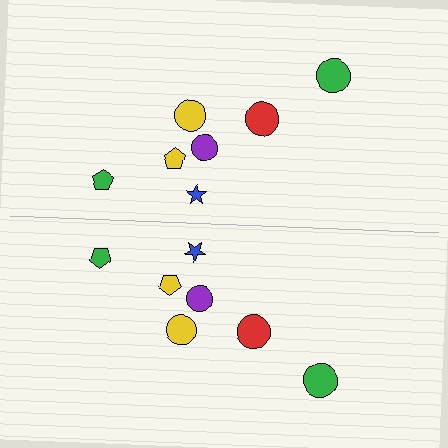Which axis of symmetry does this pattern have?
The pattern has a horizontal axis of symmetry running through the center of the image.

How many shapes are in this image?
There are 14 shapes in this image.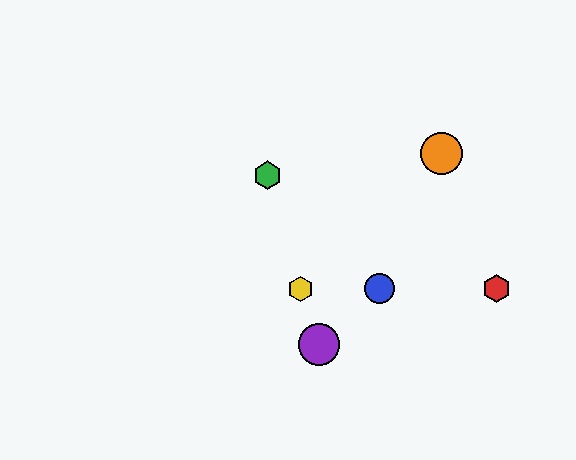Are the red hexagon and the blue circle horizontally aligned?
Yes, both are at y≈289.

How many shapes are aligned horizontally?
3 shapes (the red hexagon, the blue circle, the yellow hexagon) are aligned horizontally.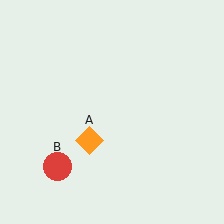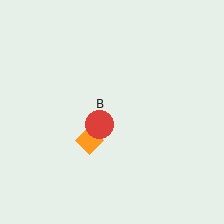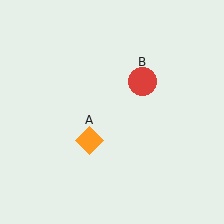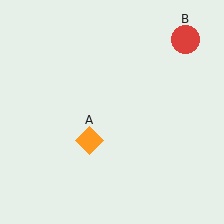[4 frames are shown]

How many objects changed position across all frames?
1 object changed position: red circle (object B).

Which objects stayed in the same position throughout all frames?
Orange diamond (object A) remained stationary.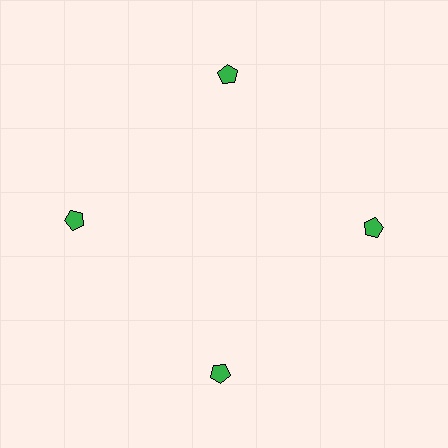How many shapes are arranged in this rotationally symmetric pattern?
There are 4 shapes, arranged in 4 groups of 1.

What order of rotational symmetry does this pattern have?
This pattern has 4-fold rotational symmetry.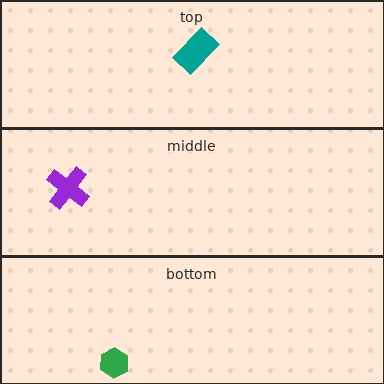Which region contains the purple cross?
The middle region.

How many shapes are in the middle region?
1.